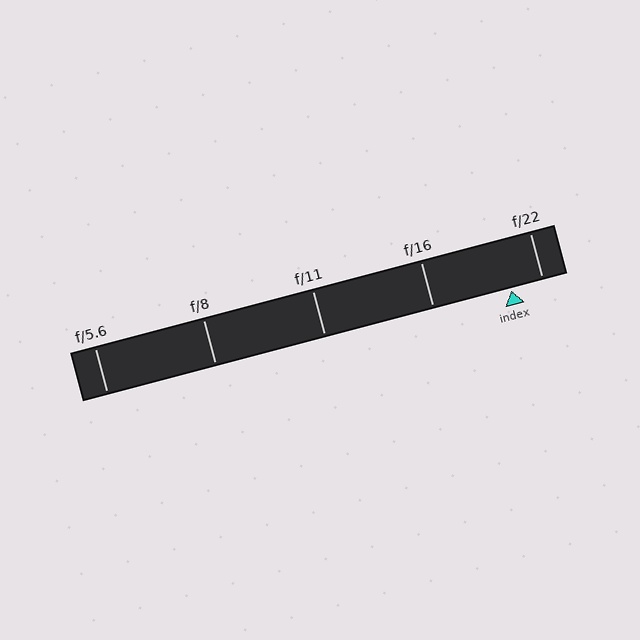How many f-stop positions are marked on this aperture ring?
There are 5 f-stop positions marked.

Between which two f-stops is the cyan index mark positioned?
The index mark is between f/16 and f/22.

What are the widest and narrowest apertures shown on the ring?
The widest aperture shown is f/5.6 and the narrowest is f/22.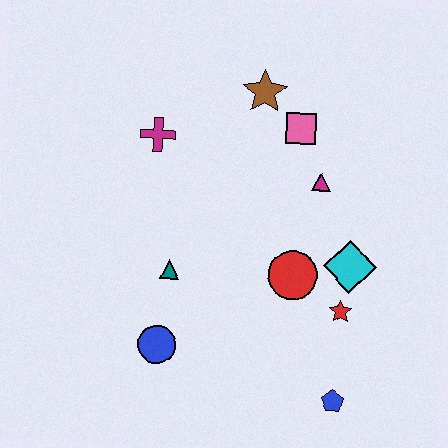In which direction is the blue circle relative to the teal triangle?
The blue circle is below the teal triangle.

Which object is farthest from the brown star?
The blue pentagon is farthest from the brown star.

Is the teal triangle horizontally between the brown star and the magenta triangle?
No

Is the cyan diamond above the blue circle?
Yes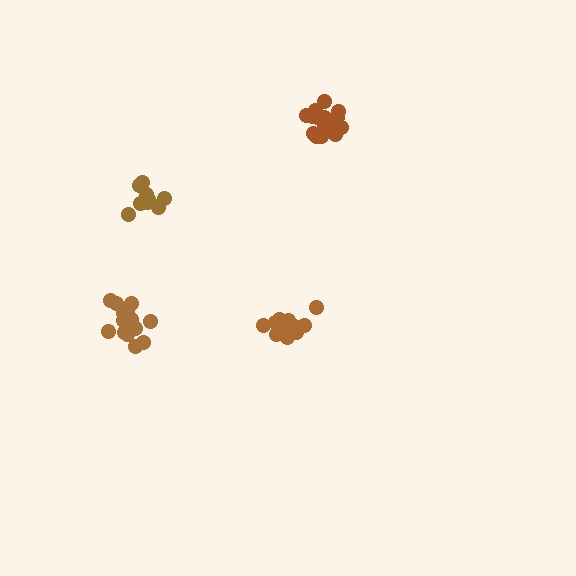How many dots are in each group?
Group 1: 17 dots, Group 2: 16 dots, Group 3: 16 dots, Group 4: 12 dots (61 total).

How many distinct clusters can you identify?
There are 4 distinct clusters.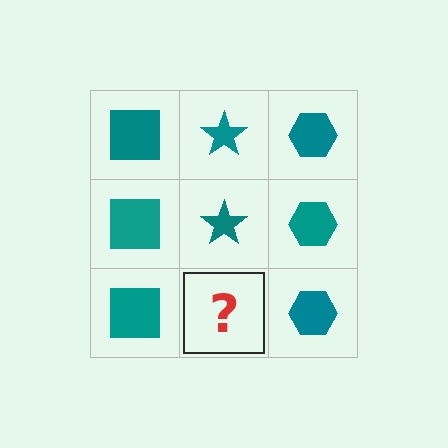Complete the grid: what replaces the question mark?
The question mark should be replaced with a teal star.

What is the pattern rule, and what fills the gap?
The rule is that each column has a consistent shape. The gap should be filled with a teal star.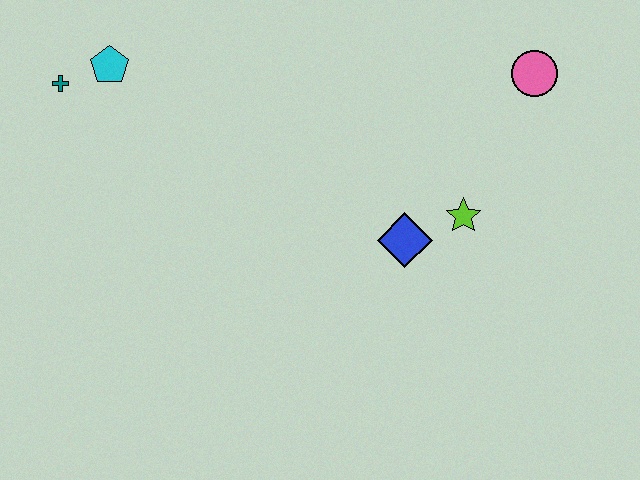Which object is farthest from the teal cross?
The pink circle is farthest from the teal cross.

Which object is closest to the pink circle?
The lime star is closest to the pink circle.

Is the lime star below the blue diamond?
No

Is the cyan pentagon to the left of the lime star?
Yes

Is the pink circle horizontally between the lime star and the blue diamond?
No